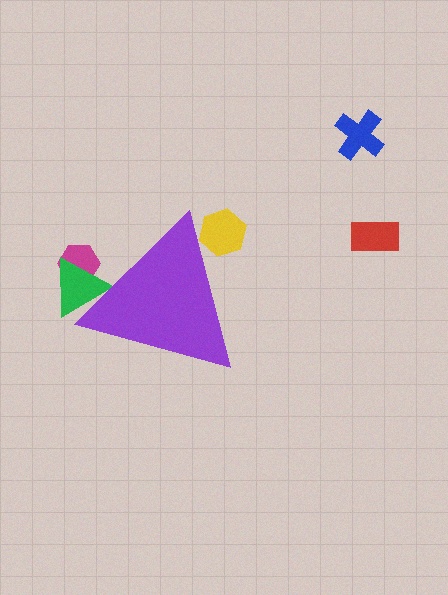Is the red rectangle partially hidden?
No, the red rectangle is fully visible.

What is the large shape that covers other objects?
A purple triangle.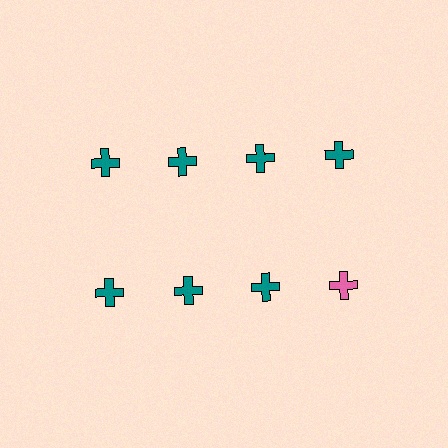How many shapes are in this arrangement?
There are 8 shapes arranged in a grid pattern.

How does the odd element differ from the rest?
It has a different color: pink instead of teal.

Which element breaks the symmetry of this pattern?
The pink cross in the second row, second from right column breaks the symmetry. All other shapes are teal crosses.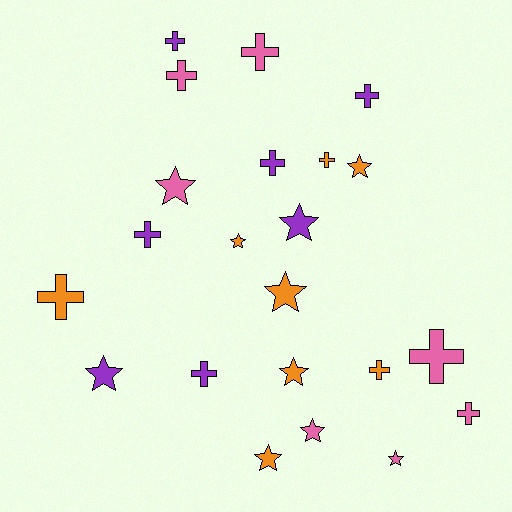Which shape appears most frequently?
Cross, with 12 objects.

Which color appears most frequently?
Orange, with 8 objects.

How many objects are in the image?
There are 22 objects.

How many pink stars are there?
There are 3 pink stars.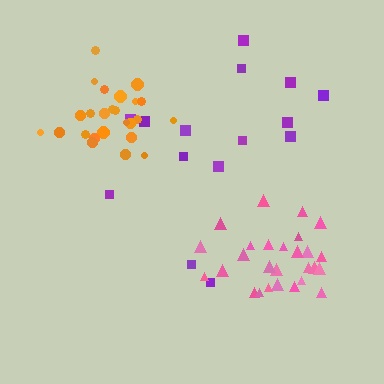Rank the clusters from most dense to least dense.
orange, pink, purple.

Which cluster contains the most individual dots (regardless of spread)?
Pink (27).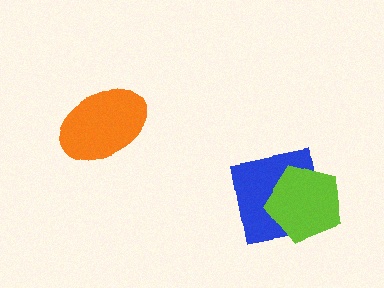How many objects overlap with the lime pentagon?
1 object overlaps with the lime pentagon.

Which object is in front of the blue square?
The lime pentagon is in front of the blue square.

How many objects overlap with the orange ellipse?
0 objects overlap with the orange ellipse.